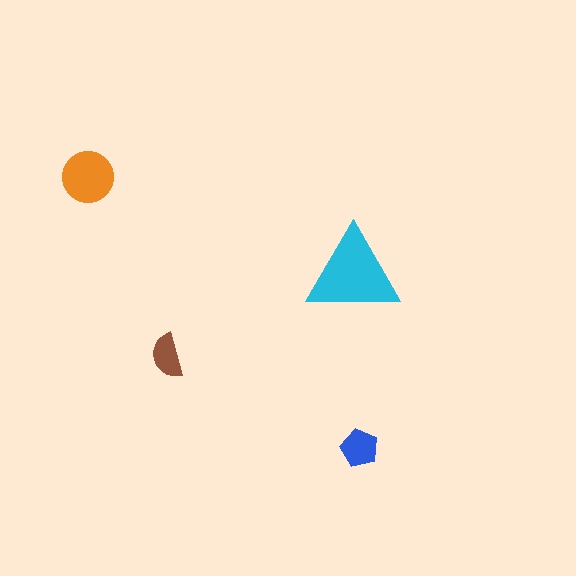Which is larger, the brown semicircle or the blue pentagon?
The blue pentagon.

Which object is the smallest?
The brown semicircle.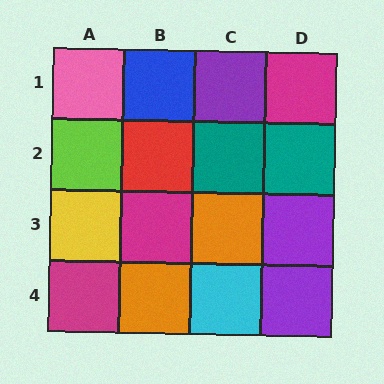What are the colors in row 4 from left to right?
Magenta, orange, cyan, purple.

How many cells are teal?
2 cells are teal.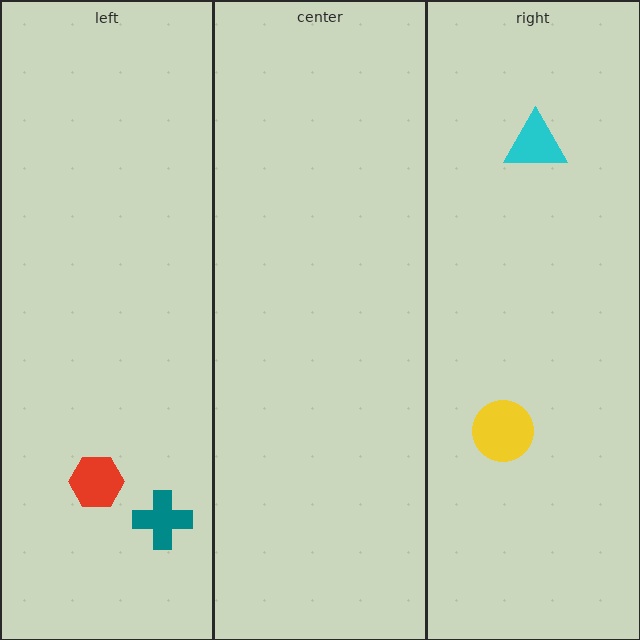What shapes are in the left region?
The red hexagon, the teal cross.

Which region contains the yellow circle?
The right region.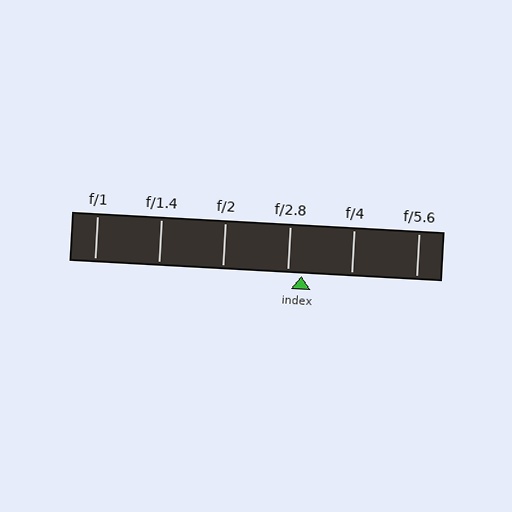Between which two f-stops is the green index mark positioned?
The index mark is between f/2.8 and f/4.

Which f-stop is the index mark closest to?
The index mark is closest to f/2.8.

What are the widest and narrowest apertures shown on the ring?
The widest aperture shown is f/1 and the narrowest is f/5.6.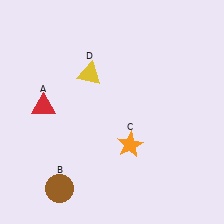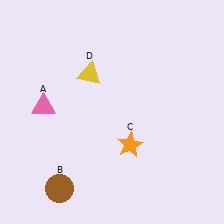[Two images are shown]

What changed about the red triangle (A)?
In Image 1, A is red. In Image 2, it changed to pink.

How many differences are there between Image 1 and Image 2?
There is 1 difference between the two images.